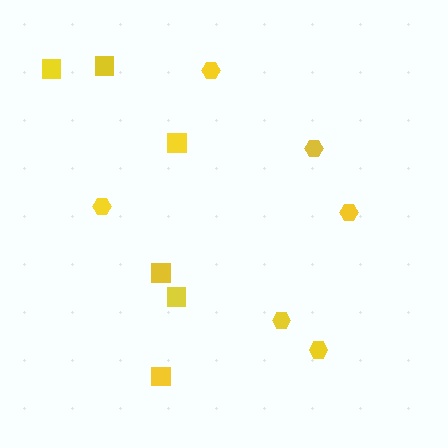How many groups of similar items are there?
There are 2 groups: one group of squares (6) and one group of hexagons (6).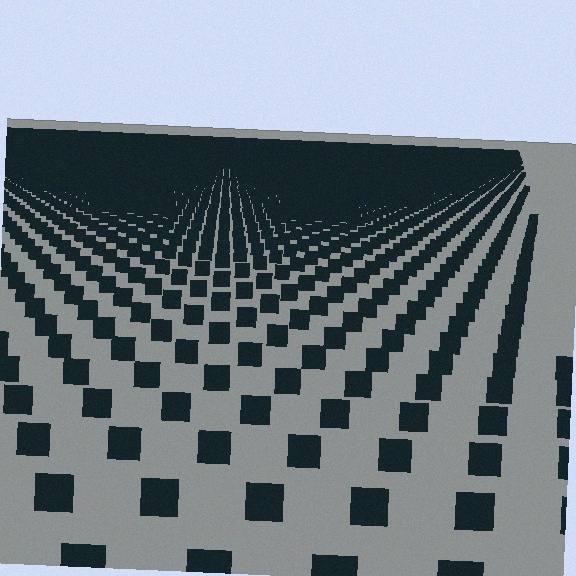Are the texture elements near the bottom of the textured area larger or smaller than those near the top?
Larger. Near the bottom, elements are closer to the viewer and appear at a bigger on-screen size.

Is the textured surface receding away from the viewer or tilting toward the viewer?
The surface is receding away from the viewer. Texture elements get smaller and denser toward the top.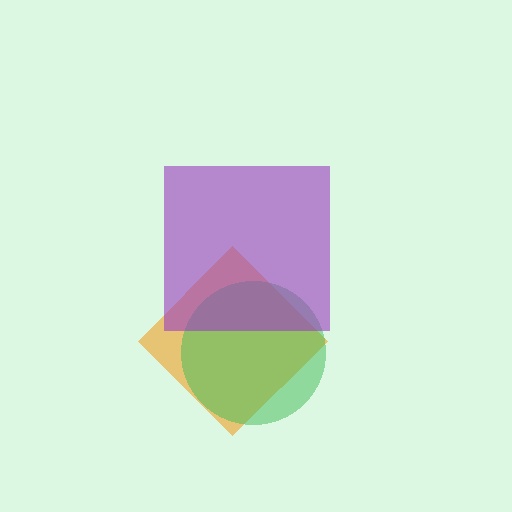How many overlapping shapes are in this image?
There are 3 overlapping shapes in the image.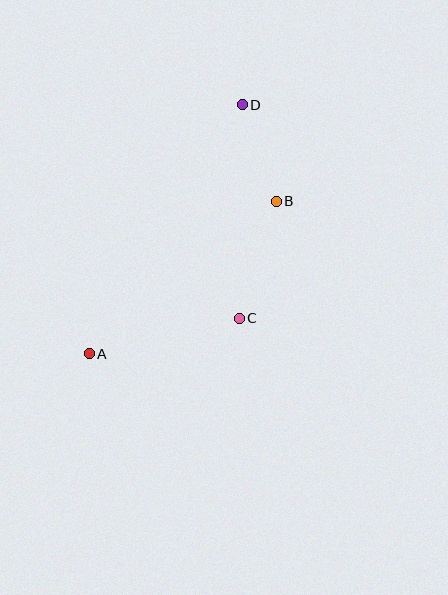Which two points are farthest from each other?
Points A and D are farthest from each other.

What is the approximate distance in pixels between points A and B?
The distance between A and B is approximately 241 pixels.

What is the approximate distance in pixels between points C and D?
The distance between C and D is approximately 214 pixels.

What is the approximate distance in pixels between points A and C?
The distance between A and C is approximately 155 pixels.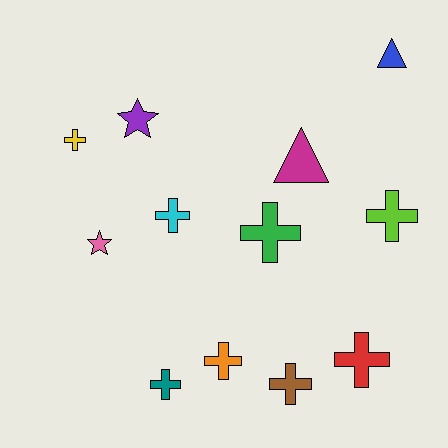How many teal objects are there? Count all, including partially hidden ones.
There is 1 teal object.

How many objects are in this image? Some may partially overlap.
There are 12 objects.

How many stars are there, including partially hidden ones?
There are 2 stars.